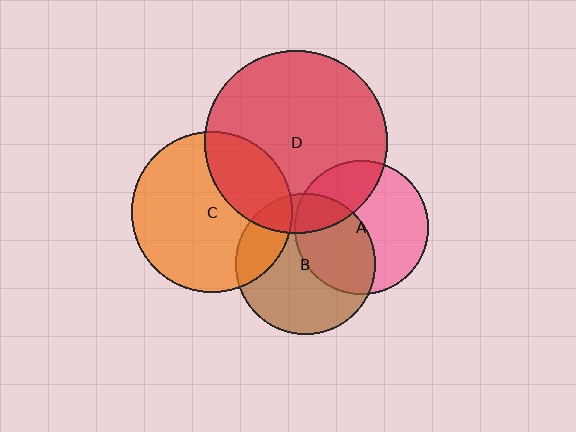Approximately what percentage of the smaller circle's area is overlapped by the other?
Approximately 30%.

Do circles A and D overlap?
Yes.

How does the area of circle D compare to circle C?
Approximately 1.3 times.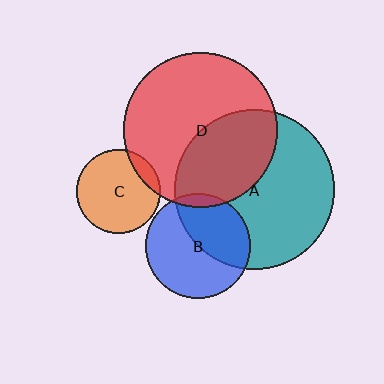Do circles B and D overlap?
Yes.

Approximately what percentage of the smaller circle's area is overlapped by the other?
Approximately 5%.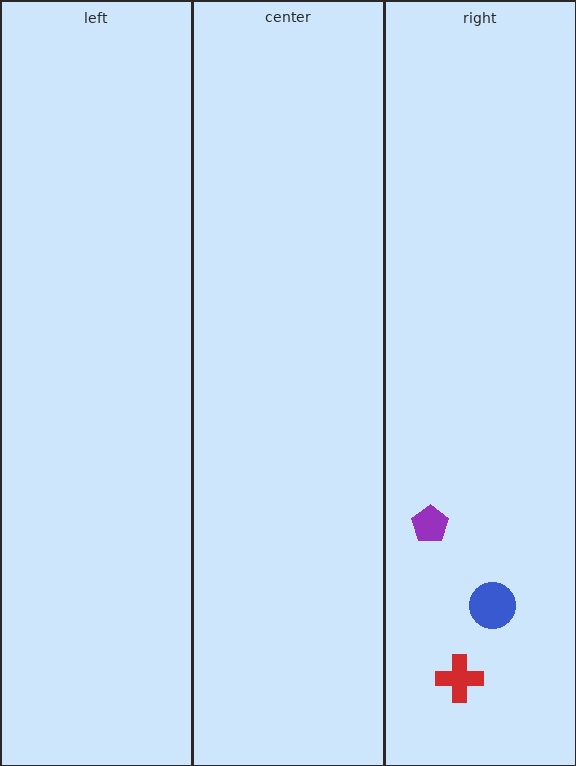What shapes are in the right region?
The purple pentagon, the blue circle, the red cross.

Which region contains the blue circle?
The right region.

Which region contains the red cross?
The right region.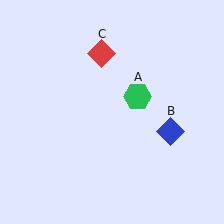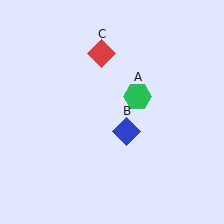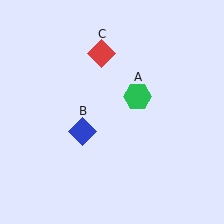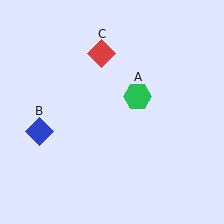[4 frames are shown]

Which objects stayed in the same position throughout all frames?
Green hexagon (object A) and red diamond (object C) remained stationary.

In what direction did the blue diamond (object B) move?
The blue diamond (object B) moved left.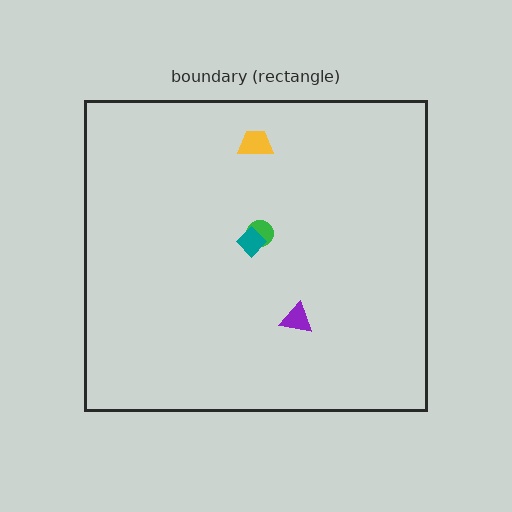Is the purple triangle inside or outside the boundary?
Inside.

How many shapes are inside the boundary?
4 inside, 0 outside.